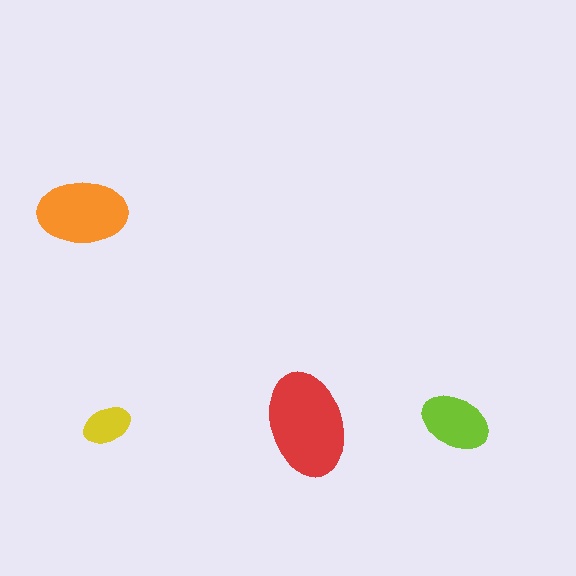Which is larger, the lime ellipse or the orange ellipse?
The orange one.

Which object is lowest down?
The yellow ellipse is bottommost.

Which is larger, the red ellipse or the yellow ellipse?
The red one.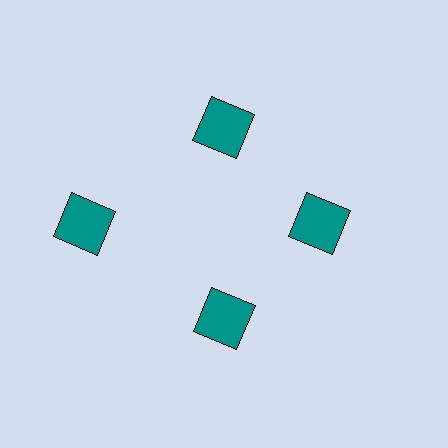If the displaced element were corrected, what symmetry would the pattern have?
It would have 4-fold rotational symmetry — the pattern would map onto itself every 90 degrees.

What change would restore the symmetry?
The symmetry would be restored by moving it inward, back onto the ring so that all 4 squares sit at equal angles and equal distance from the center.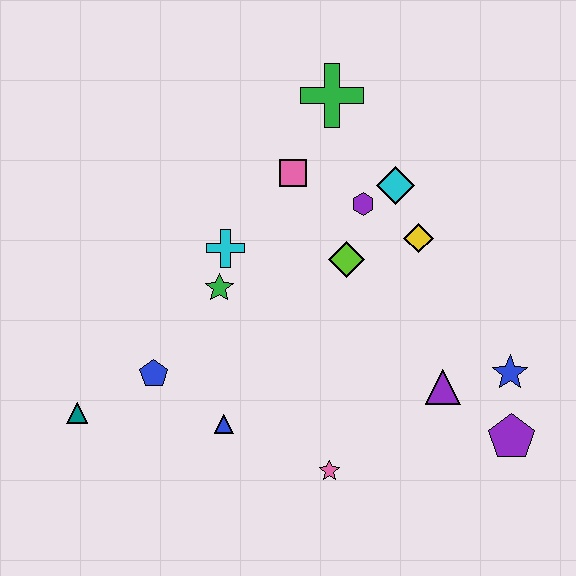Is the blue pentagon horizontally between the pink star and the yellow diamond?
No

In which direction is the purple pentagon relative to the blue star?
The purple pentagon is below the blue star.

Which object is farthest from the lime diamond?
The teal triangle is farthest from the lime diamond.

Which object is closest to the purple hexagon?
The cyan diamond is closest to the purple hexagon.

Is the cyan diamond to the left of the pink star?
No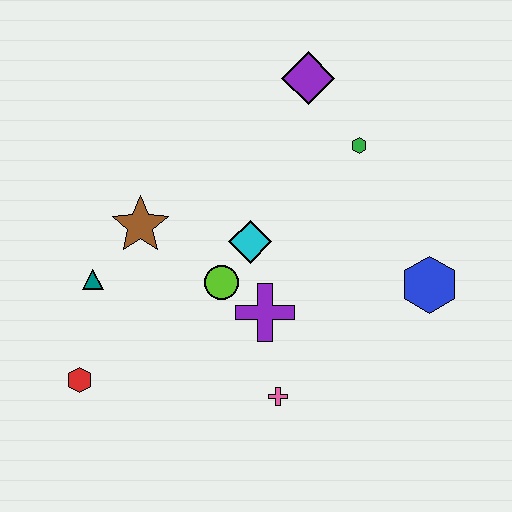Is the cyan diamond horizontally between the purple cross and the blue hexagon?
No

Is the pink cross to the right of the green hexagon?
No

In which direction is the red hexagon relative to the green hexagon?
The red hexagon is to the left of the green hexagon.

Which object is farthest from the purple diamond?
The red hexagon is farthest from the purple diamond.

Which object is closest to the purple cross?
The lime circle is closest to the purple cross.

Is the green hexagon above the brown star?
Yes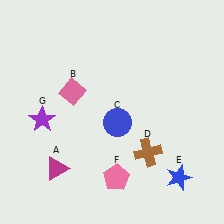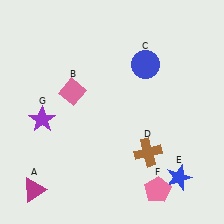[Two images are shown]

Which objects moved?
The objects that moved are: the magenta triangle (A), the blue circle (C), the pink pentagon (F).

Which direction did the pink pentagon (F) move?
The pink pentagon (F) moved right.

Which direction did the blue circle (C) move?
The blue circle (C) moved up.